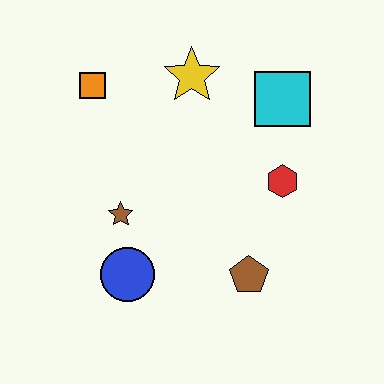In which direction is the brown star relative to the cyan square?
The brown star is to the left of the cyan square.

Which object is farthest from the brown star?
The cyan square is farthest from the brown star.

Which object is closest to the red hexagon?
The cyan square is closest to the red hexagon.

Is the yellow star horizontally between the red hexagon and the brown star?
Yes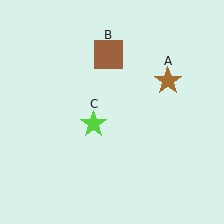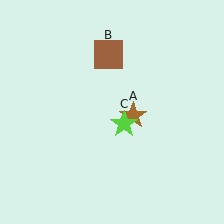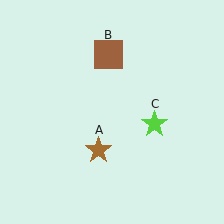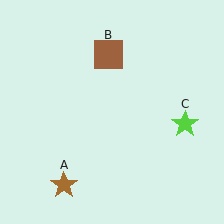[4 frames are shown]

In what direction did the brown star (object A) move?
The brown star (object A) moved down and to the left.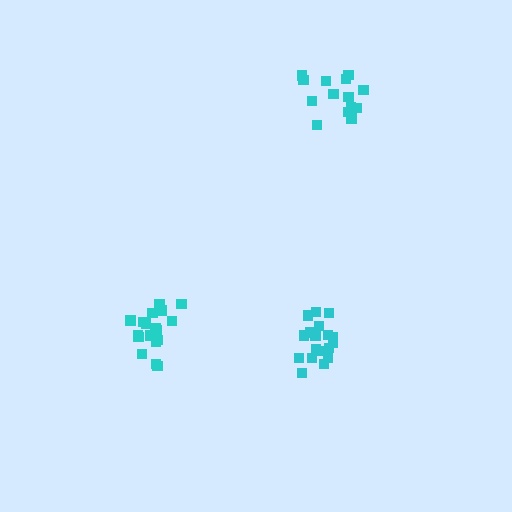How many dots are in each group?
Group 1: 18 dots, Group 2: 14 dots, Group 3: 18 dots (50 total).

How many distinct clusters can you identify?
There are 3 distinct clusters.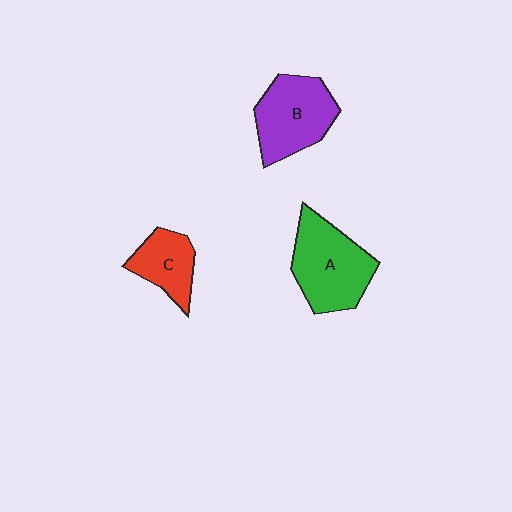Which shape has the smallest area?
Shape C (red).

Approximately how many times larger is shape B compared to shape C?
Approximately 1.5 times.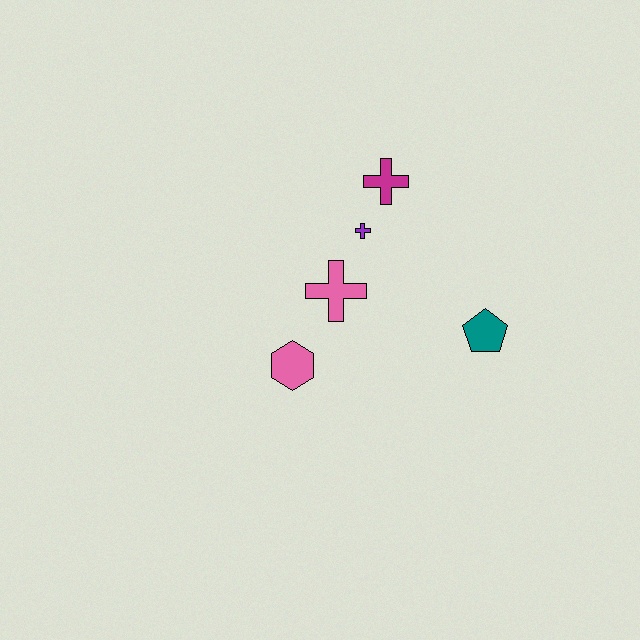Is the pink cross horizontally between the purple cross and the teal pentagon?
No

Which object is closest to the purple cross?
The magenta cross is closest to the purple cross.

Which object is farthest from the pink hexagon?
The magenta cross is farthest from the pink hexagon.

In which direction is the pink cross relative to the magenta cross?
The pink cross is below the magenta cross.